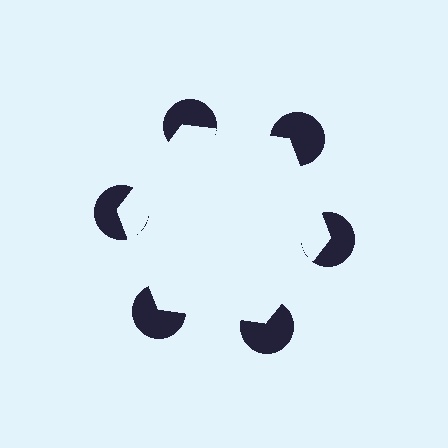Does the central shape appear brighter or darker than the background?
It typically appears slightly brighter than the background, even though no actual brightness change is drawn.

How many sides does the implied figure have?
6 sides.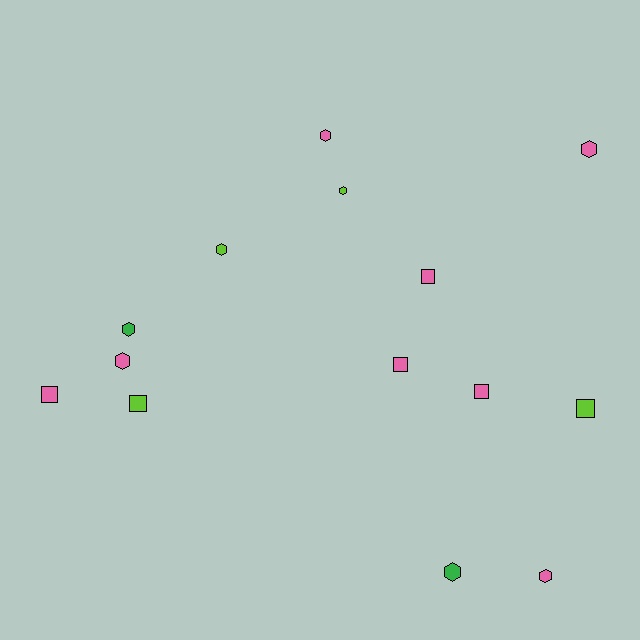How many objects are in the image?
There are 14 objects.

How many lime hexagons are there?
There are 2 lime hexagons.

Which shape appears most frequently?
Hexagon, with 8 objects.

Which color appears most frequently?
Pink, with 8 objects.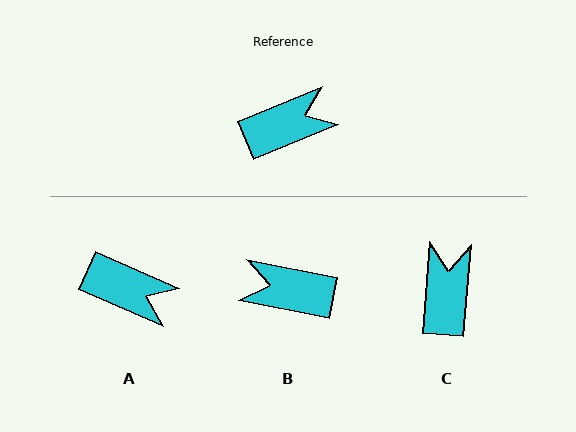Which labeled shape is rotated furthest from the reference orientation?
B, about 146 degrees away.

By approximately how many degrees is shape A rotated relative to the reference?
Approximately 46 degrees clockwise.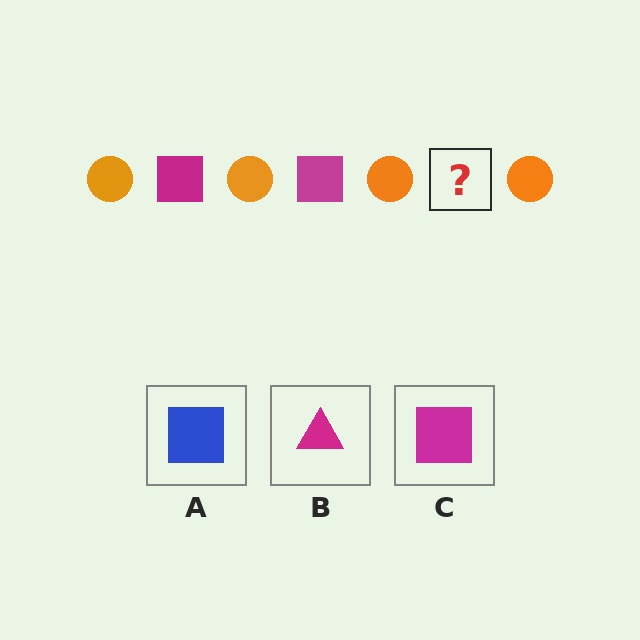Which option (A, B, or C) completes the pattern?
C.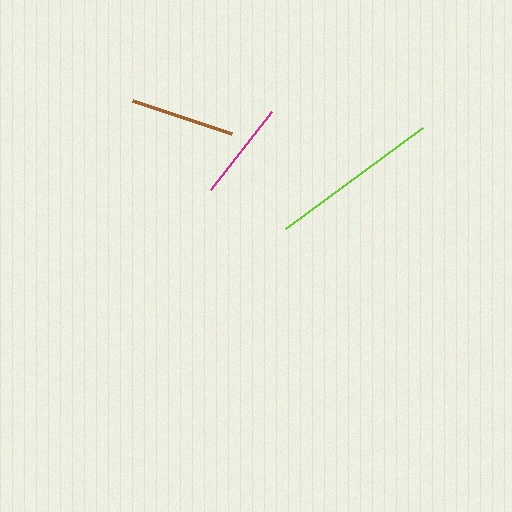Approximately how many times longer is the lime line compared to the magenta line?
The lime line is approximately 1.7 times the length of the magenta line.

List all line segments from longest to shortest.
From longest to shortest: lime, brown, magenta.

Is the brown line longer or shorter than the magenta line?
The brown line is longer than the magenta line.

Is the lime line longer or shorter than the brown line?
The lime line is longer than the brown line.